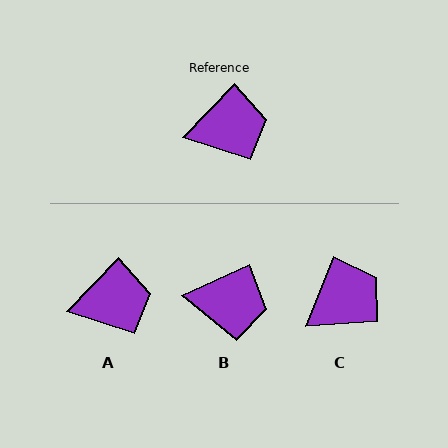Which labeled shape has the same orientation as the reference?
A.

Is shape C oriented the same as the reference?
No, it is off by about 22 degrees.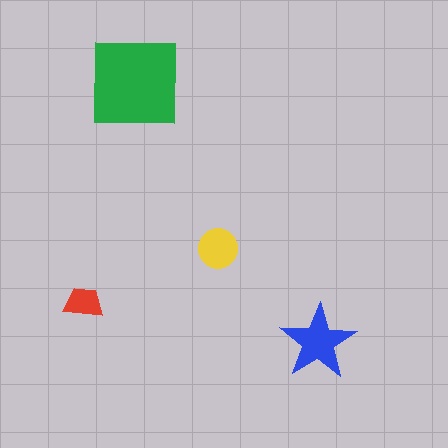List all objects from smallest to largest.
The red trapezoid, the yellow circle, the blue star, the green square.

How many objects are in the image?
There are 4 objects in the image.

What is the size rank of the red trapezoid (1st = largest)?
4th.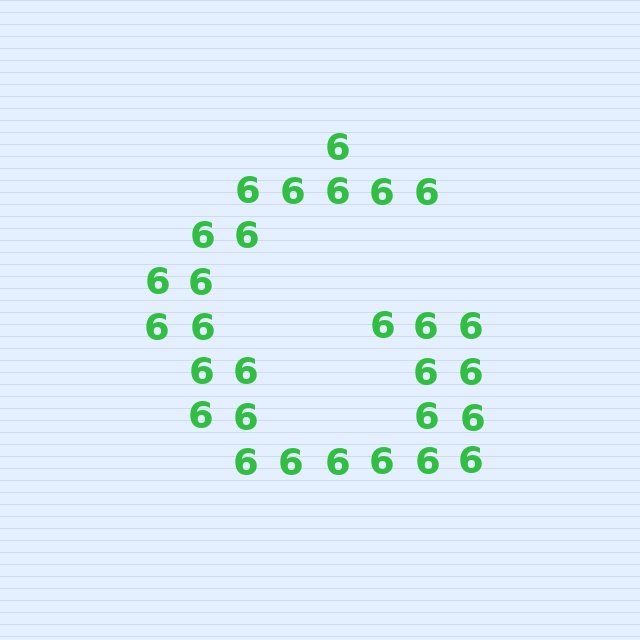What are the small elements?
The small elements are digit 6's.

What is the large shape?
The large shape is the letter G.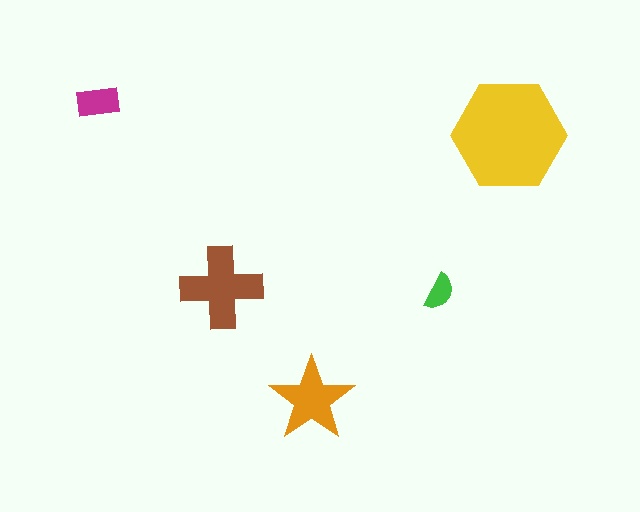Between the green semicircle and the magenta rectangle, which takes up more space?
The magenta rectangle.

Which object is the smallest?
The green semicircle.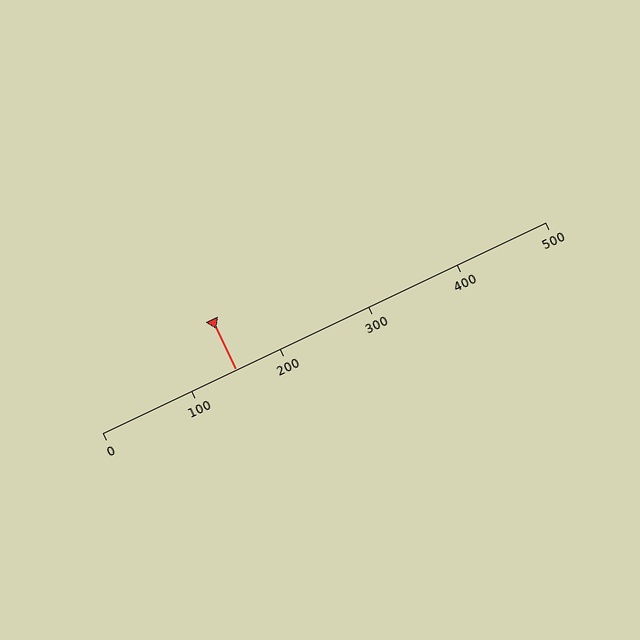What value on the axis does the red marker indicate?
The marker indicates approximately 150.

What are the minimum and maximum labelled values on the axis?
The axis runs from 0 to 500.